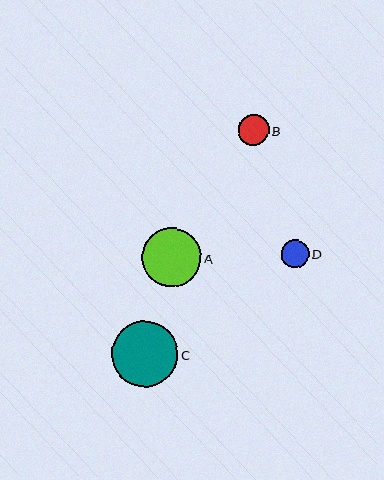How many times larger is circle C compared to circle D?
Circle C is approximately 2.4 times the size of circle D.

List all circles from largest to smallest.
From largest to smallest: C, A, B, D.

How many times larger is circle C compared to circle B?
Circle C is approximately 2.2 times the size of circle B.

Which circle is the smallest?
Circle D is the smallest with a size of approximately 28 pixels.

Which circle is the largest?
Circle C is the largest with a size of approximately 66 pixels.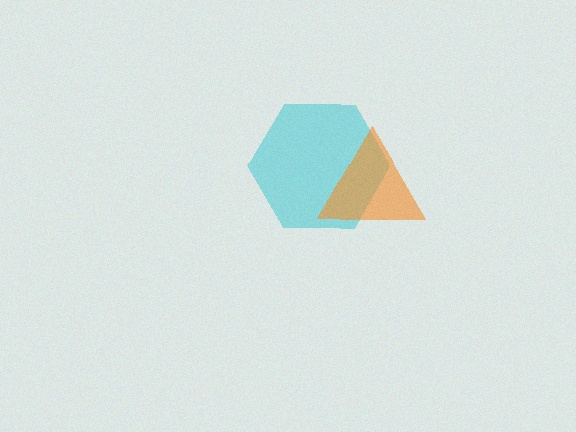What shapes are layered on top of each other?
The layered shapes are: a cyan hexagon, an orange triangle.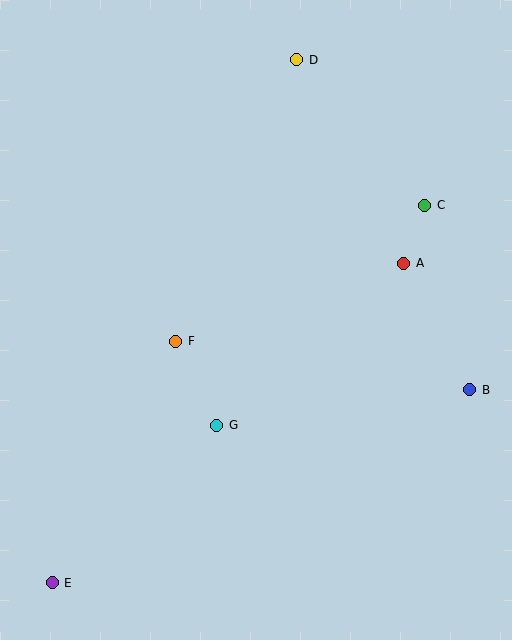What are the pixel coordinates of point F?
Point F is at (176, 341).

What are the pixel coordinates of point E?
Point E is at (52, 583).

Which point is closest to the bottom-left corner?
Point E is closest to the bottom-left corner.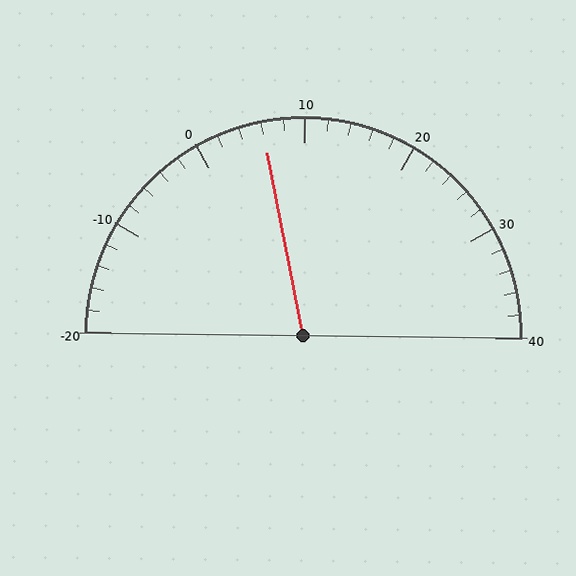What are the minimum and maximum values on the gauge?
The gauge ranges from -20 to 40.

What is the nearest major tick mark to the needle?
The nearest major tick mark is 10.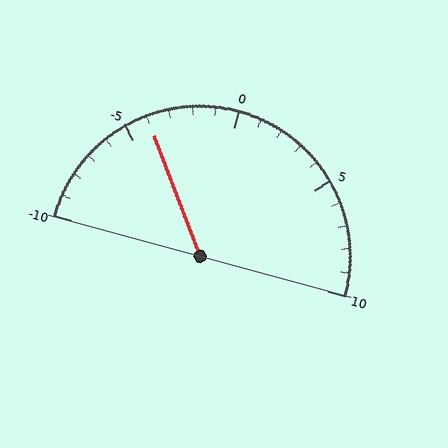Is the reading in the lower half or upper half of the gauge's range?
The reading is in the lower half of the range (-10 to 10).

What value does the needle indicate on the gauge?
The needle indicates approximately -4.